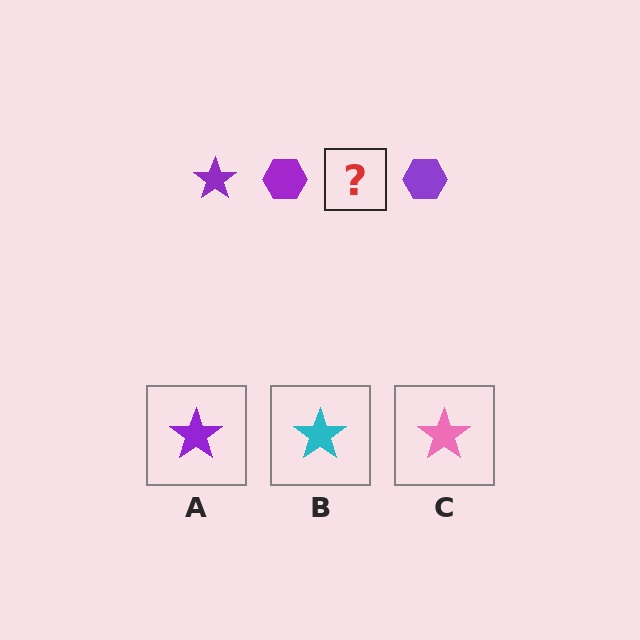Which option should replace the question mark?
Option A.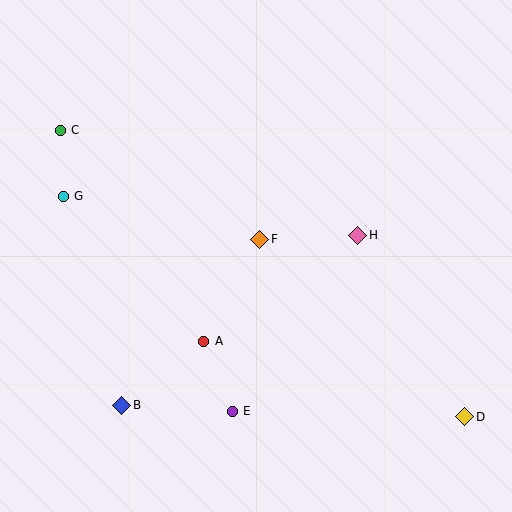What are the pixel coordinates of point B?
Point B is at (122, 405).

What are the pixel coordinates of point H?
Point H is at (358, 235).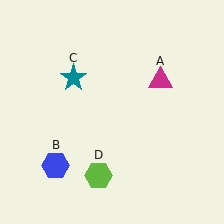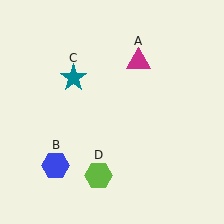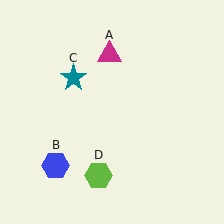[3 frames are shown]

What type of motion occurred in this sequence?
The magenta triangle (object A) rotated counterclockwise around the center of the scene.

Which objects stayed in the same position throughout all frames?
Blue hexagon (object B) and teal star (object C) and lime hexagon (object D) remained stationary.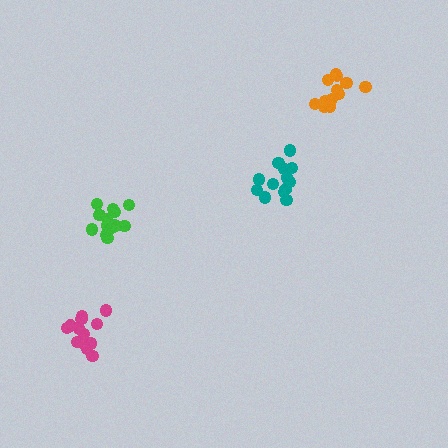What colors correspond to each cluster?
The clusters are colored: orange, teal, green, magenta.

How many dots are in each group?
Group 1: 13 dots, Group 2: 13 dots, Group 3: 14 dots, Group 4: 13 dots (53 total).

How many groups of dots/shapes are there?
There are 4 groups.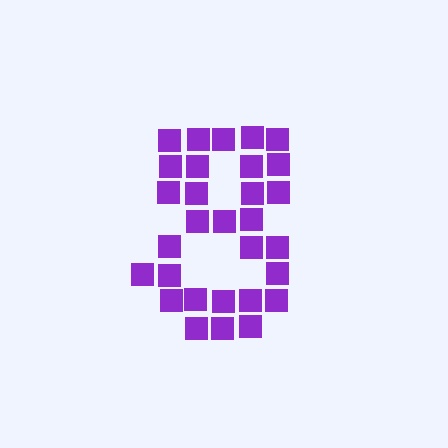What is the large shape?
The large shape is the digit 8.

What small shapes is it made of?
It is made of small squares.